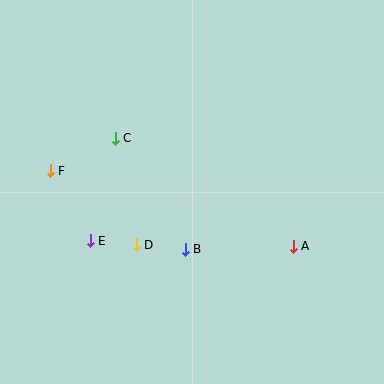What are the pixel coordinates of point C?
Point C is at (115, 138).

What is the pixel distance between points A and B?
The distance between A and B is 108 pixels.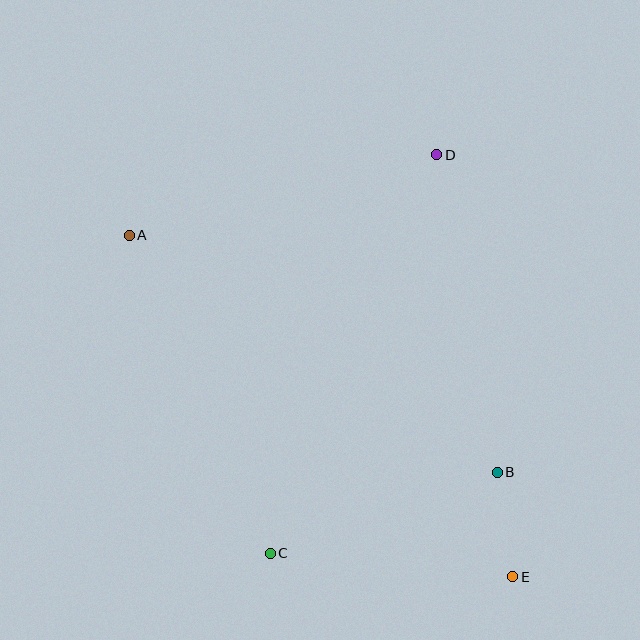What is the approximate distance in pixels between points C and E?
The distance between C and E is approximately 244 pixels.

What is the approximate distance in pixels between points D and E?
The distance between D and E is approximately 429 pixels.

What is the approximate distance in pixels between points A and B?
The distance between A and B is approximately 438 pixels.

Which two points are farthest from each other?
Points A and E are farthest from each other.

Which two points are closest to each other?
Points B and E are closest to each other.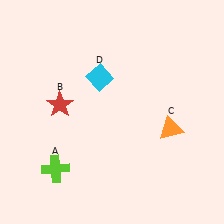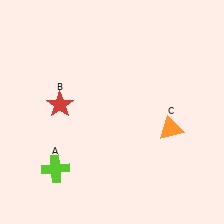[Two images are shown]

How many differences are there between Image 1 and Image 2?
There is 1 difference between the two images.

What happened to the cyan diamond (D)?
The cyan diamond (D) was removed in Image 2. It was in the top-left area of Image 1.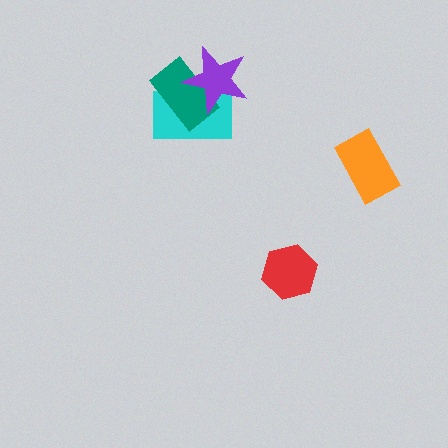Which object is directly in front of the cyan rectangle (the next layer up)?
The teal rectangle is directly in front of the cyan rectangle.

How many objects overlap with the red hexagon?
0 objects overlap with the red hexagon.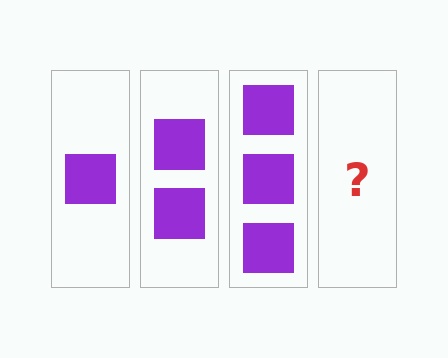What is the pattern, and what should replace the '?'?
The pattern is that each step adds one more square. The '?' should be 4 squares.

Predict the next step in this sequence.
The next step is 4 squares.